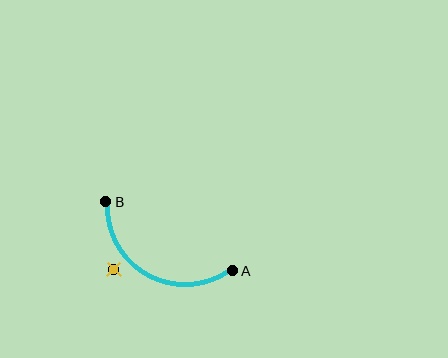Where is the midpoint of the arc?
The arc midpoint is the point on the curve farthest from the straight line joining A and B. It sits below that line.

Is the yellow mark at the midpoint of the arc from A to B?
No — the yellow mark does not lie on the arc at all. It sits slightly outside the curve.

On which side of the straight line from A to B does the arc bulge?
The arc bulges below the straight line connecting A and B.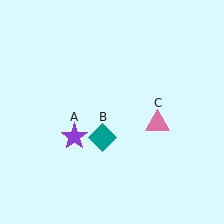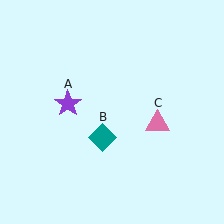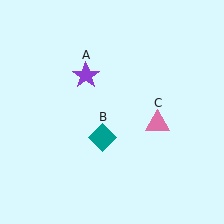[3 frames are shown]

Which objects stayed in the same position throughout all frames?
Teal diamond (object B) and pink triangle (object C) remained stationary.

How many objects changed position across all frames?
1 object changed position: purple star (object A).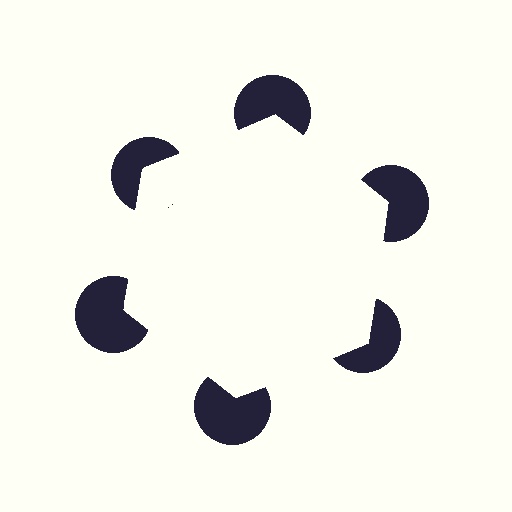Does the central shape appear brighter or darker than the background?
It typically appears slightly brighter than the background, even though no actual brightness change is drawn.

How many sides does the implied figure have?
6 sides.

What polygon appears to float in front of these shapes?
An illusory hexagon — its edges are inferred from the aligned wedge cuts in the pac-man discs, not physically drawn.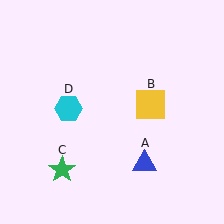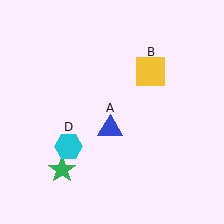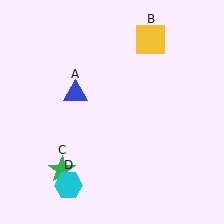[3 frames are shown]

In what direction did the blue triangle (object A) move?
The blue triangle (object A) moved up and to the left.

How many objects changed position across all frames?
3 objects changed position: blue triangle (object A), yellow square (object B), cyan hexagon (object D).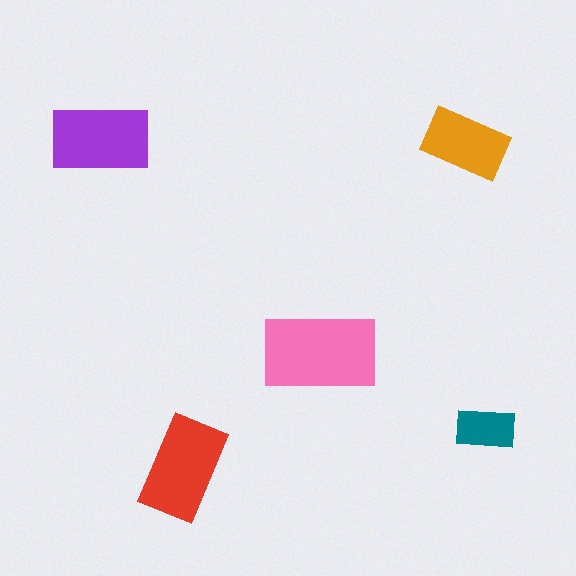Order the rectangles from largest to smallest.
the pink one, the red one, the purple one, the orange one, the teal one.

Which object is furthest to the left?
The purple rectangle is leftmost.